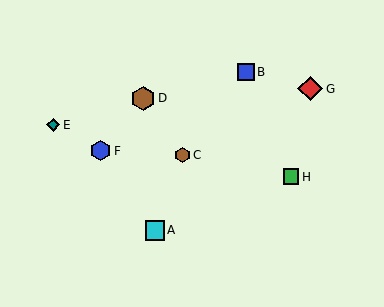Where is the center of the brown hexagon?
The center of the brown hexagon is at (183, 155).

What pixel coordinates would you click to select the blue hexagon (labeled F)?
Click at (100, 151) to select the blue hexagon F.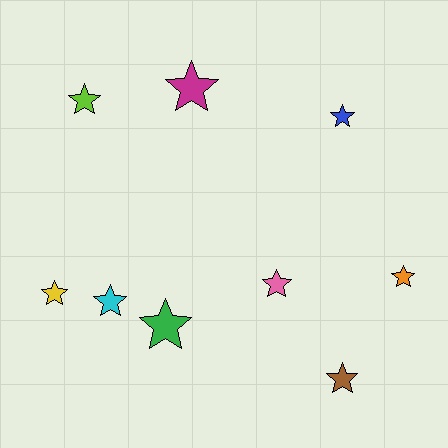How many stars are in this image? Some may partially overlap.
There are 9 stars.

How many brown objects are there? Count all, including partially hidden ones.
There is 1 brown object.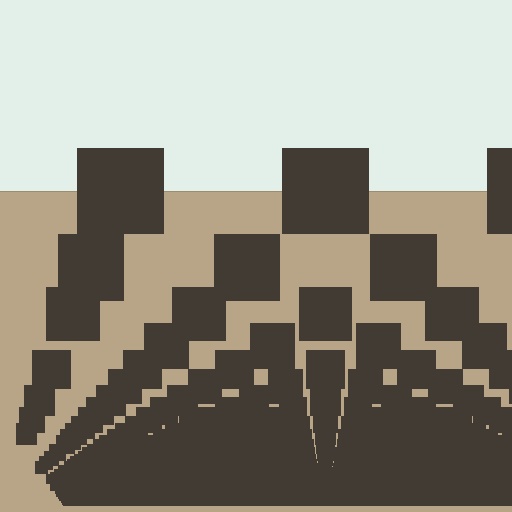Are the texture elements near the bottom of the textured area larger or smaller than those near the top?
Smaller. The gradient is inverted — elements near the bottom are smaller and denser.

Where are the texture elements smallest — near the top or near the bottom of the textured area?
Near the bottom.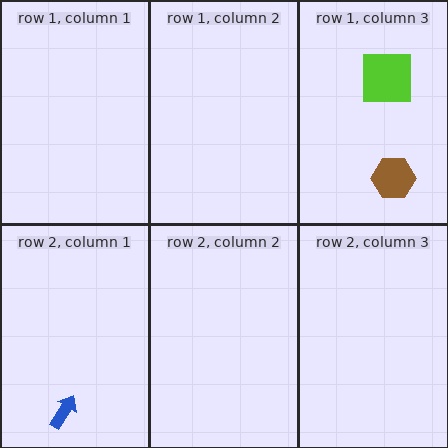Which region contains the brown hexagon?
The row 1, column 3 region.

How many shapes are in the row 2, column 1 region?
1.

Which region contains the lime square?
The row 1, column 3 region.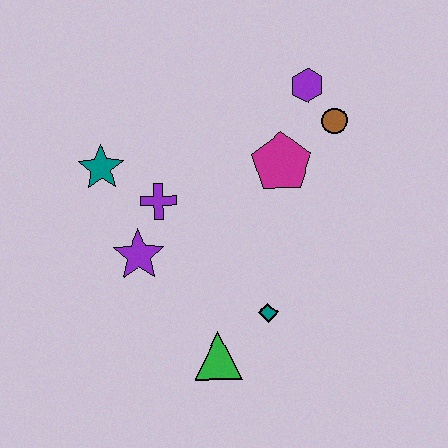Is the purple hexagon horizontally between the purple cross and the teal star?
No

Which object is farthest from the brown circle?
The green triangle is farthest from the brown circle.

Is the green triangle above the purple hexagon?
No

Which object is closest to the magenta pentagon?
The brown circle is closest to the magenta pentagon.